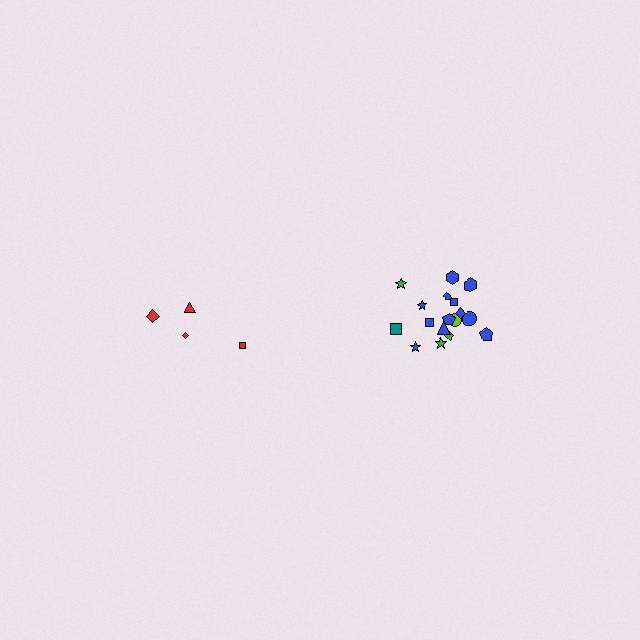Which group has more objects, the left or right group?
The right group.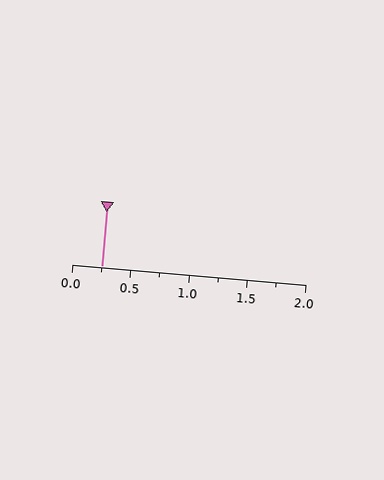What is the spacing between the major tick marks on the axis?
The major ticks are spaced 0.5 apart.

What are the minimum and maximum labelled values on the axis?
The axis runs from 0.0 to 2.0.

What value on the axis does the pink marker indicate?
The marker indicates approximately 0.25.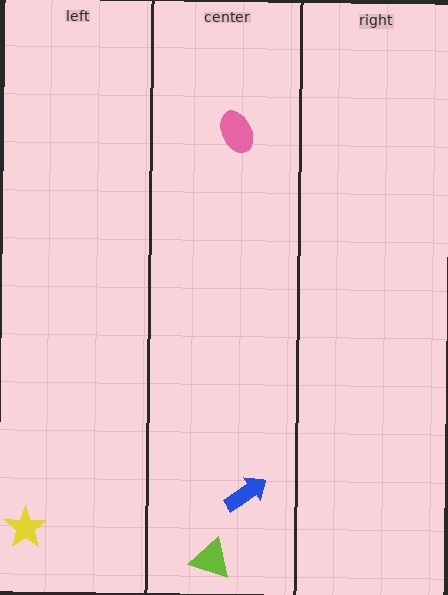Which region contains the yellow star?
The left region.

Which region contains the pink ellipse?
The center region.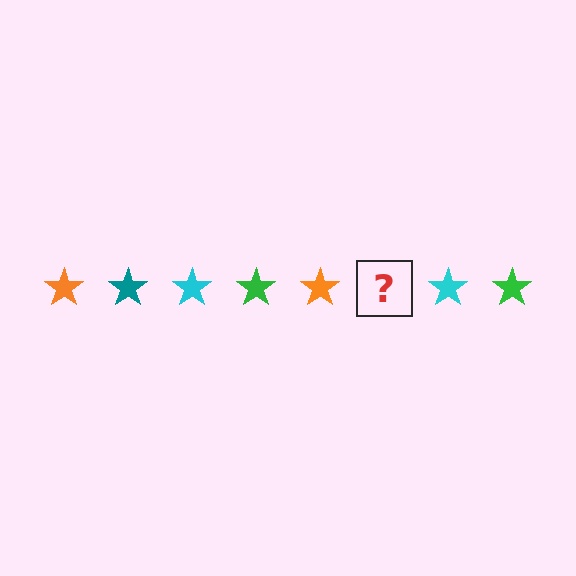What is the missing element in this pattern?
The missing element is a teal star.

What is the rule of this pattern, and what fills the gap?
The rule is that the pattern cycles through orange, teal, cyan, green stars. The gap should be filled with a teal star.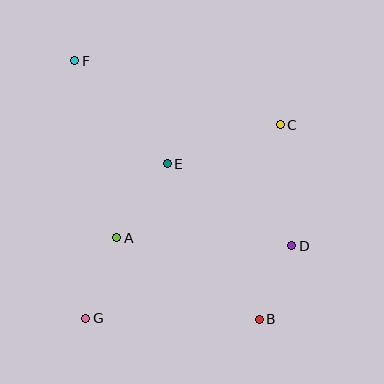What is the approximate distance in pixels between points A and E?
The distance between A and E is approximately 89 pixels.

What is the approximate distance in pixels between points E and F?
The distance between E and F is approximately 138 pixels.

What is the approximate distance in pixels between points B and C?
The distance between B and C is approximately 196 pixels.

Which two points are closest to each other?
Points B and D are closest to each other.